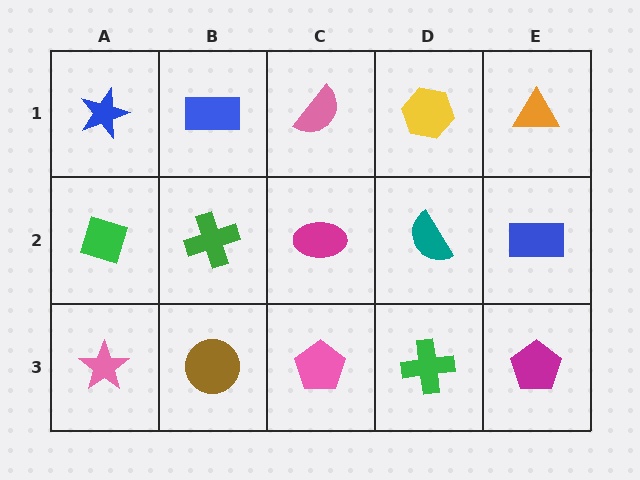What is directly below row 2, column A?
A pink star.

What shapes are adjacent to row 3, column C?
A magenta ellipse (row 2, column C), a brown circle (row 3, column B), a green cross (row 3, column D).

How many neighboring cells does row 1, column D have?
3.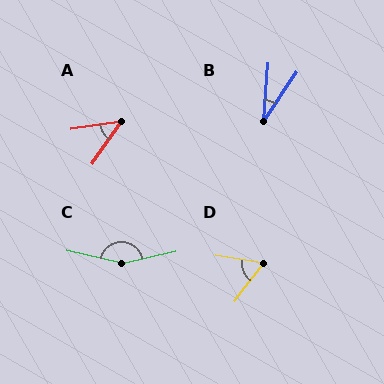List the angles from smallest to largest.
B (30°), A (46°), D (62°), C (154°).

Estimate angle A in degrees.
Approximately 46 degrees.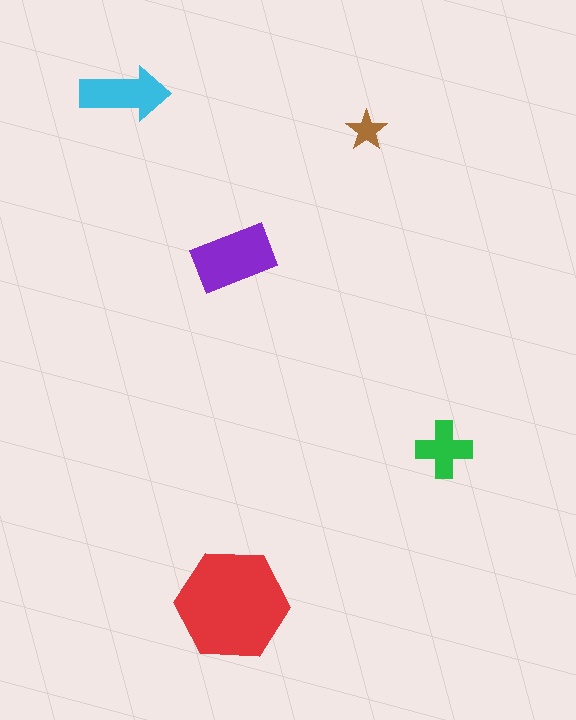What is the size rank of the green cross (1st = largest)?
4th.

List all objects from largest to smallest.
The red hexagon, the purple rectangle, the cyan arrow, the green cross, the brown star.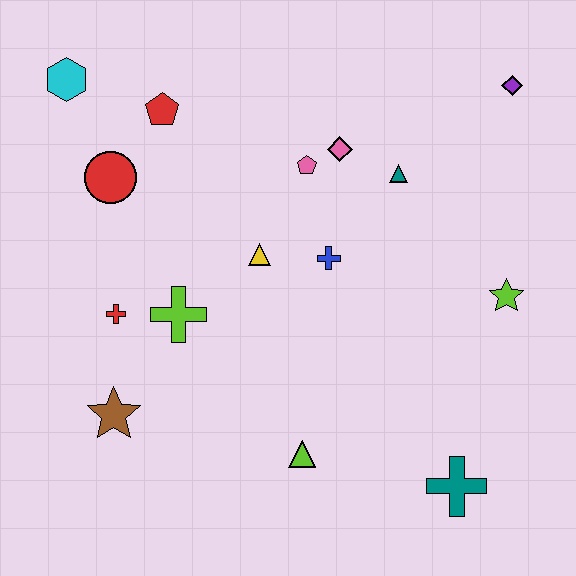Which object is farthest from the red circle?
The teal cross is farthest from the red circle.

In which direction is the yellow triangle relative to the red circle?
The yellow triangle is to the right of the red circle.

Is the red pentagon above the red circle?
Yes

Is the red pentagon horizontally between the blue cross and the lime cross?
No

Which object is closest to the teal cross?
The lime triangle is closest to the teal cross.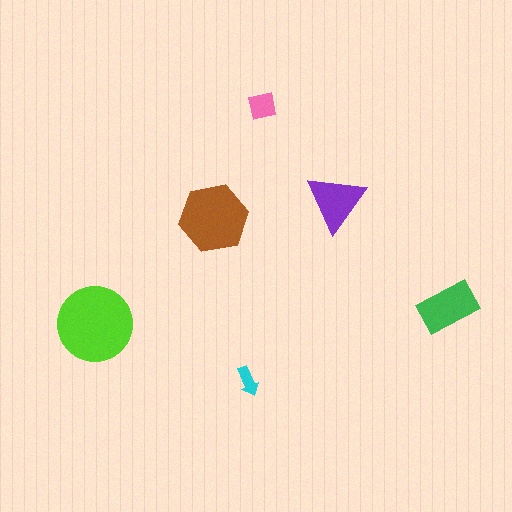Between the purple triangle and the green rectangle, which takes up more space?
The green rectangle.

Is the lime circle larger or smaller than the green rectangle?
Larger.